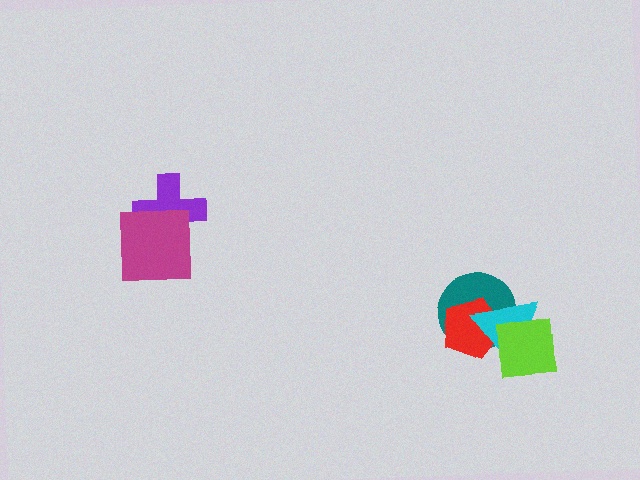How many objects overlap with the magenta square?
1 object overlaps with the magenta square.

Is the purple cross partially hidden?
Yes, it is partially covered by another shape.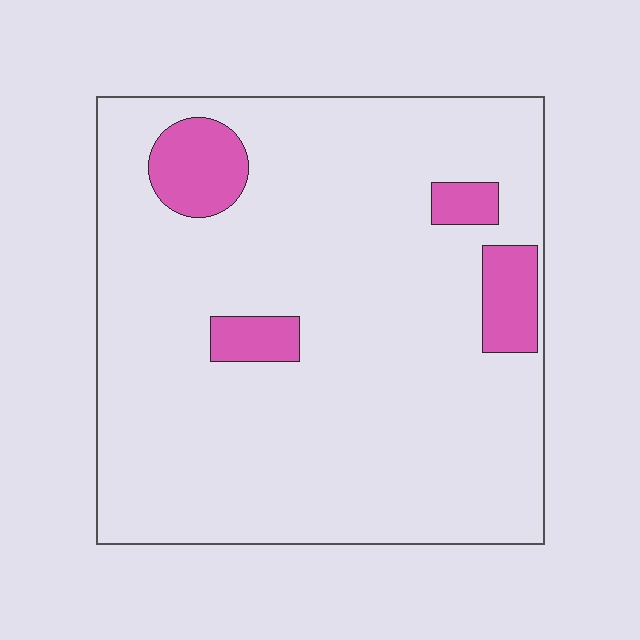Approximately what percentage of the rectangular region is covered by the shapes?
Approximately 10%.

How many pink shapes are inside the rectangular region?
4.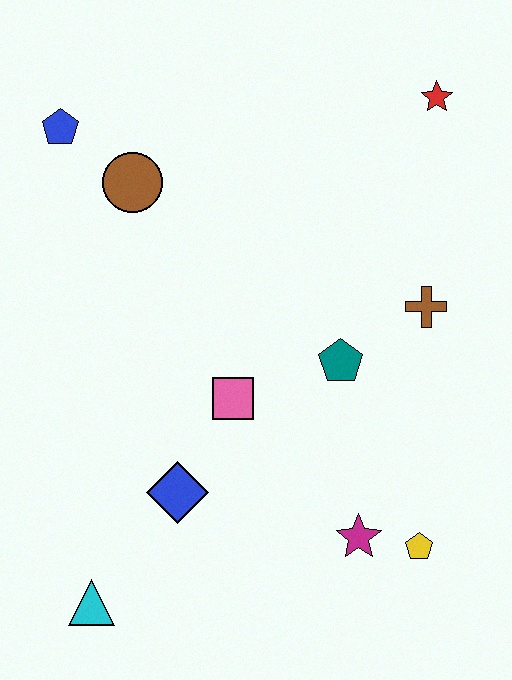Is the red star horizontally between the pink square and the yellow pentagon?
No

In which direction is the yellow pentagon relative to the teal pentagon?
The yellow pentagon is below the teal pentagon.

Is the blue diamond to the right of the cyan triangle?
Yes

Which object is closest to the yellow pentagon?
The magenta star is closest to the yellow pentagon.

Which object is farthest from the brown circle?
The yellow pentagon is farthest from the brown circle.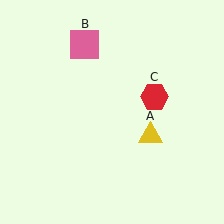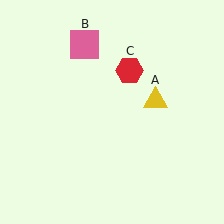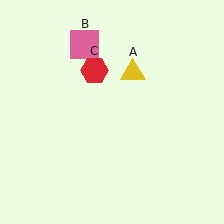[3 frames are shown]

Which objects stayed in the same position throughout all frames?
Pink square (object B) remained stationary.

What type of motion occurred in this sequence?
The yellow triangle (object A), red hexagon (object C) rotated counterclockwise around the center of the scene.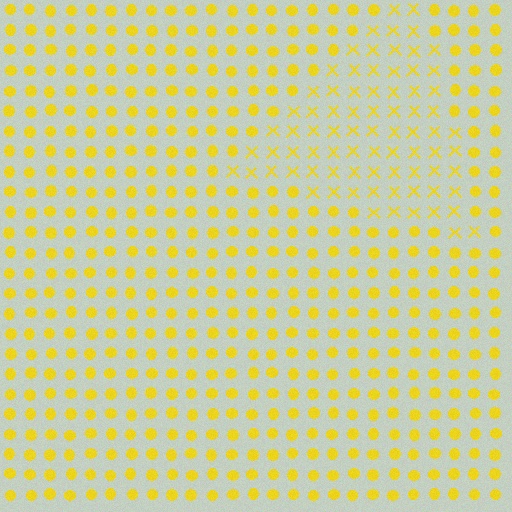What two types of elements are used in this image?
The image uses X marks inside the triangle region and circles outside it.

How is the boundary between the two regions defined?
The boundary is defined by a change in element shape: X marks inside vs. circles outside. All elements share the same color and spacing.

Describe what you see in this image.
The image is filled with small yellow elements arranged in a uniform grid. A triangle-shaped region contains X marks, while the surrounding area contains circles. The boundary is defined purely by the change in element shape.